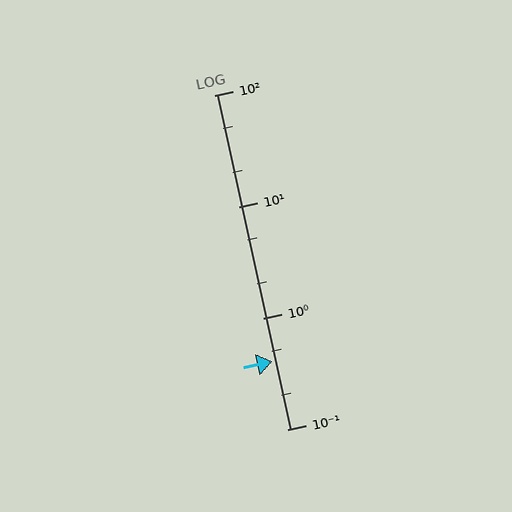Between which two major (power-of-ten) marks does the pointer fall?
The pointer is between 0.1 and 1.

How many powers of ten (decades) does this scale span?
The scale spans 3 decades, from 0.1 to 100.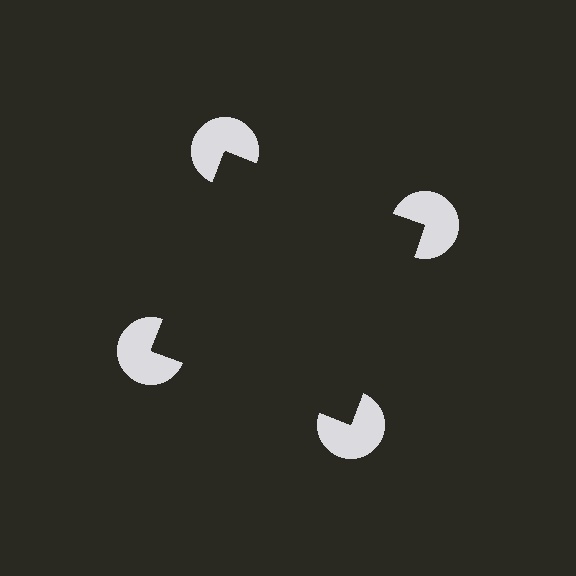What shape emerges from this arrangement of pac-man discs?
An illusory square — its edges are inferred from the aligned wedge cuts in the pac-man discs, not physically drawn.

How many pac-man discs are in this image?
There are 4 — one at each vertex of the illusory square.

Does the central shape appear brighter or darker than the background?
It typically appears slightly darker than the background, even though no actual brightness change is drawn.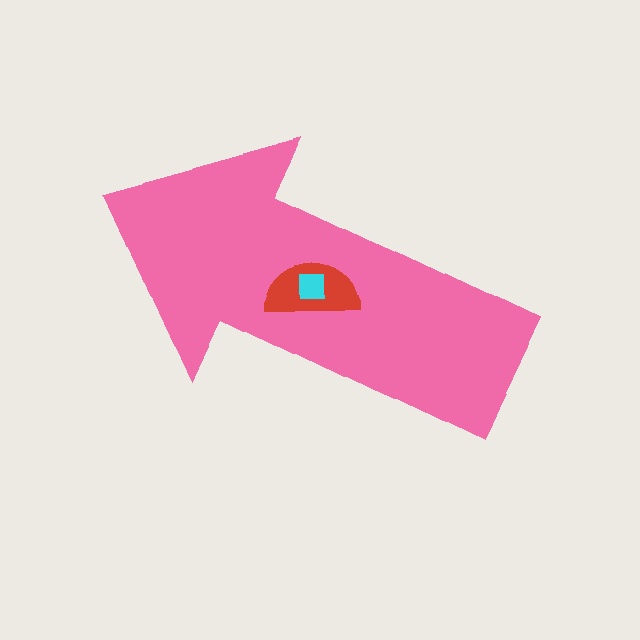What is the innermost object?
The cyan square.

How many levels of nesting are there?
3.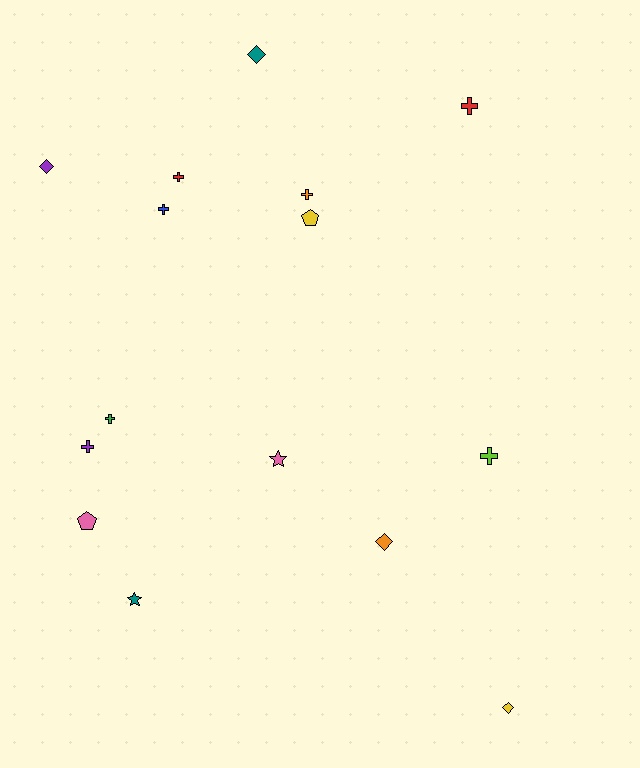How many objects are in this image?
There are 15 objects.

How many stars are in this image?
There are 2 stars.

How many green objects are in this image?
There is 1 green object.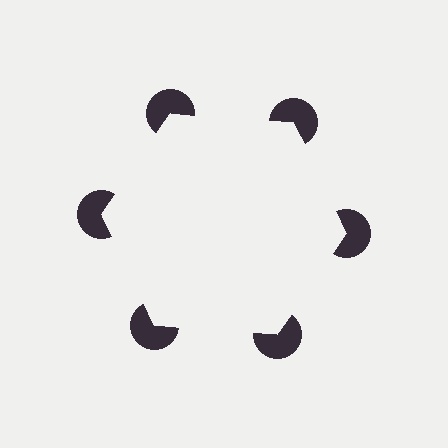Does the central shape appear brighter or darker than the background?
It typically appears slightly brighter than the background, even though no actual brightness change is drawn.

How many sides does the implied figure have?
6 sides.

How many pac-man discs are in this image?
There are 6 — one at each vertex of the illusory hexagon.